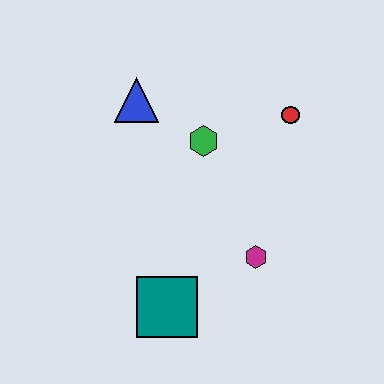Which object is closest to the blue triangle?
The green hexagon is closest to the blue triangle.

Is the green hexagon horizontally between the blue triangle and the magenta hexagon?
Yes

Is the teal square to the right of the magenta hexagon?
No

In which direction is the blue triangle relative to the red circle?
The blue triangle is to the left of the red circle.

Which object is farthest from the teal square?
The red circle is farthest from the teal square.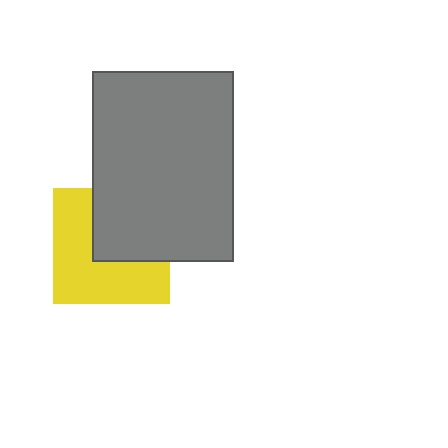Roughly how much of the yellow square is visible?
About half of it is visible (roughly 57%).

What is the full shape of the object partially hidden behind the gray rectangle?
The partially hidden object is a yellow square.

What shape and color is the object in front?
The object in front is a gray rectangle.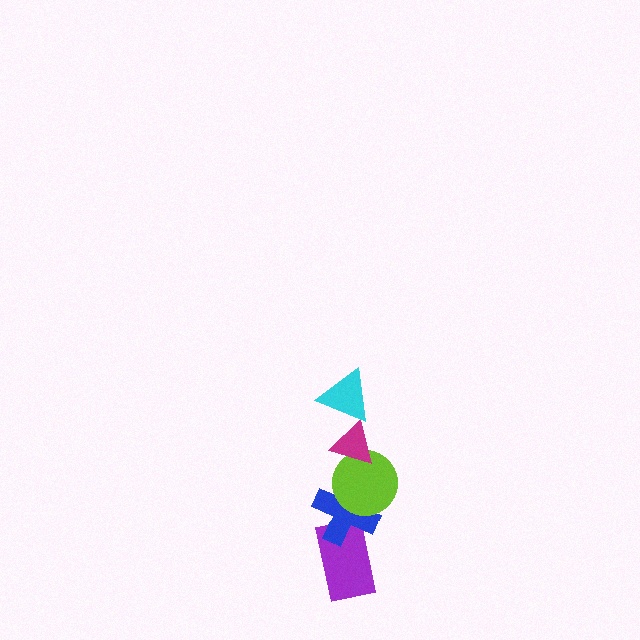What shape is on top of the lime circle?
The magenta triangle is on top of the lime circle.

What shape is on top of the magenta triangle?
The cyan triangle is on top of the magenta triangle.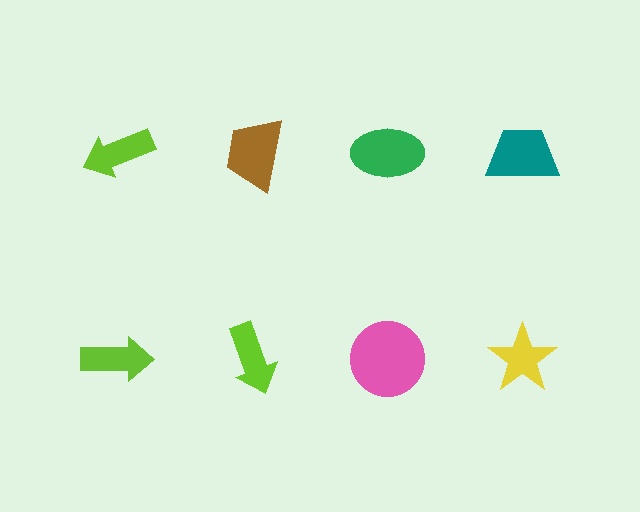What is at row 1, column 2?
A brown trapezoid.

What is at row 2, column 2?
A lime arrow.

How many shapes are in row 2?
4 shapes.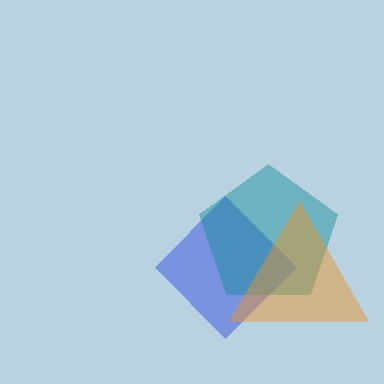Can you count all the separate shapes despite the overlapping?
Yes, there are 3 separate shapes.